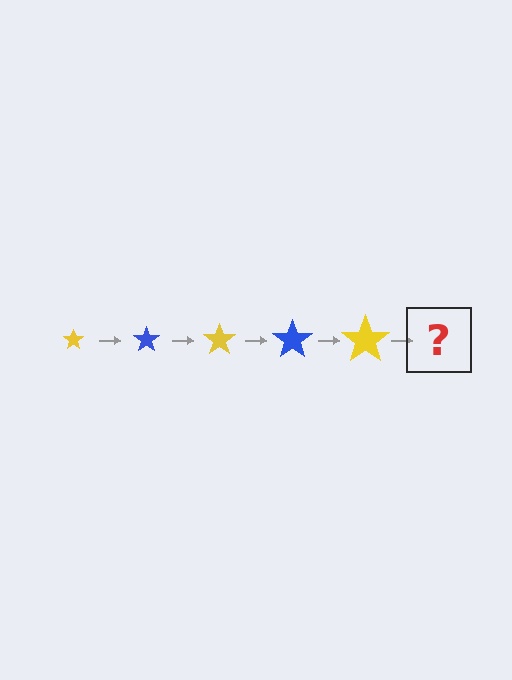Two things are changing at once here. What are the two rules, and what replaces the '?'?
The two rules are that the star grows larger each step and the color cycles through yellow and blue. The '?' should be a blue star, larger than the previous one.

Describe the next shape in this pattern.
It should be a blue star, larger than the previous one.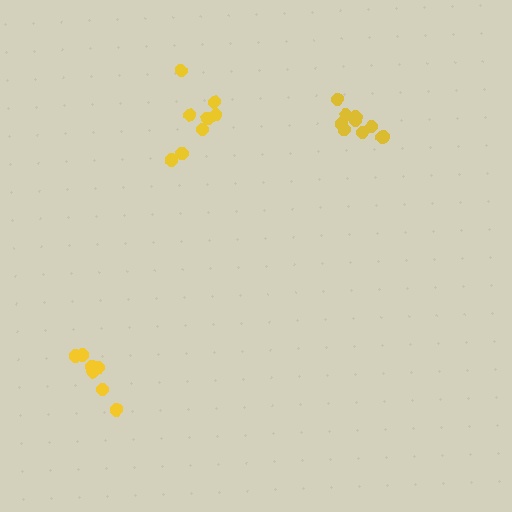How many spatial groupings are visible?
There are 3 spatial groupings.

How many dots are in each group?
Group 1: 8 dots, Group 2: 7 dots, Group 3: 10 dots (25 total).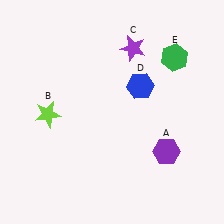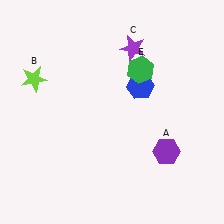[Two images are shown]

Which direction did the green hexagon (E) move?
The green hexagon (E) moved left.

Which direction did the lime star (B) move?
The lime star (B) moved up.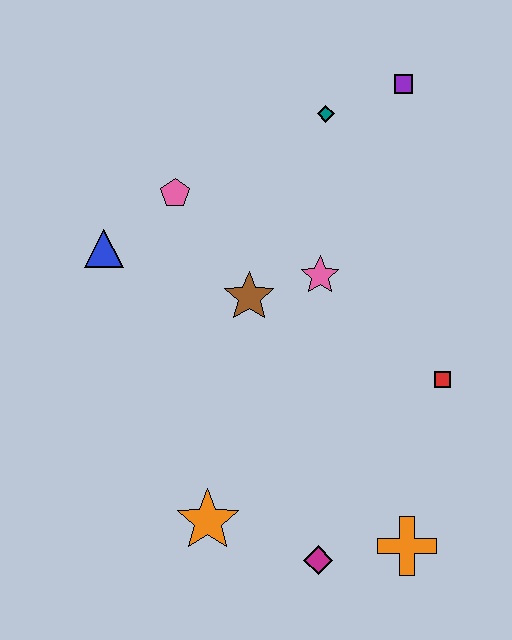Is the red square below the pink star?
Yes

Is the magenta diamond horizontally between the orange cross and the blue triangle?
Yes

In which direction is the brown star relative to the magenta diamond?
The brown star is above the magenta diamond.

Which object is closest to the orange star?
The magenta diamond is closest to the orange star.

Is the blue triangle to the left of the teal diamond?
Yes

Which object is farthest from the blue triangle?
The orange cross is farthest from the blue triangle.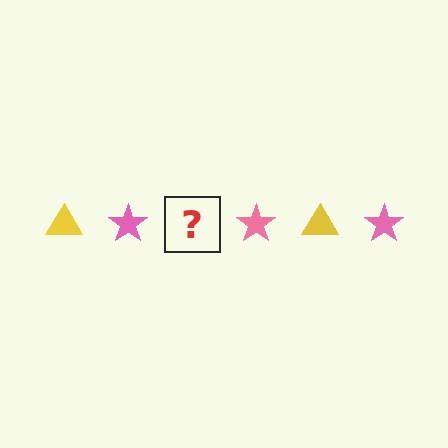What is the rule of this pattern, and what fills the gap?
The rule is that the pattern alternates between yellow triangle and pink star. The gap should be filled with a yellow triangle.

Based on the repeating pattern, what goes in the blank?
The blank should be a yellow triangle.